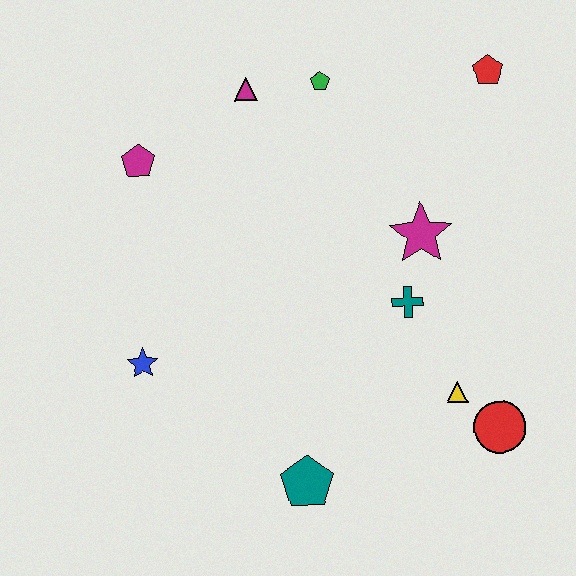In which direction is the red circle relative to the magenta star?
The red circle is below the magenta star.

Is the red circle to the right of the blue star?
Yes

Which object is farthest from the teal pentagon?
The red pentagon is farthest from the teal pentagon.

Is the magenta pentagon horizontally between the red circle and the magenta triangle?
No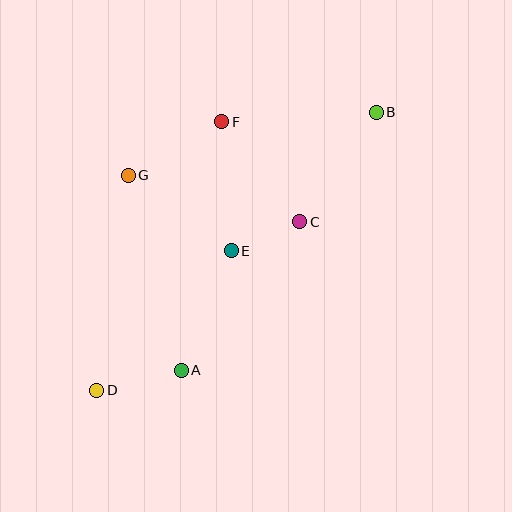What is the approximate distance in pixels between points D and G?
The distance between D and G is approximately 218 pixels.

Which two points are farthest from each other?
Points B and D are farthest from each other.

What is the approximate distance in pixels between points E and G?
The distance between E and G is approximately 128 pixels.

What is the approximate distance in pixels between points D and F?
The distance between D and F is approximately 296 pixels.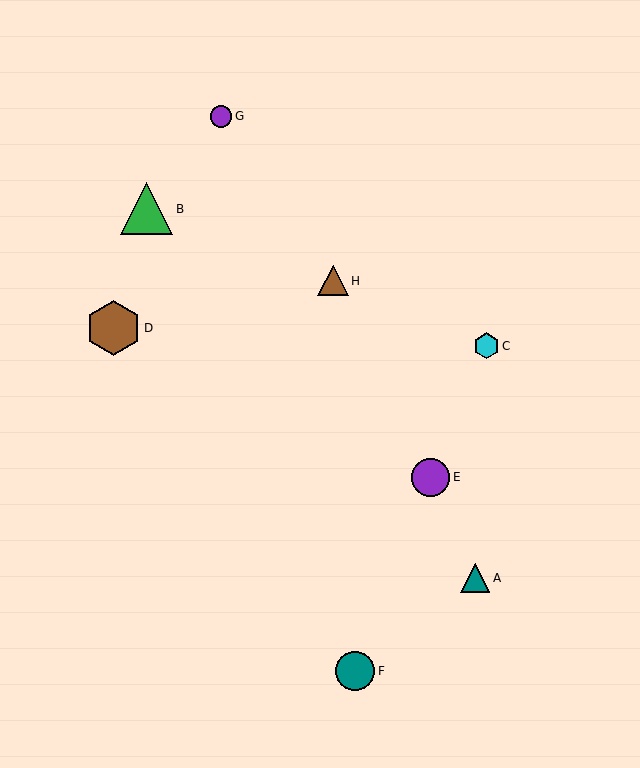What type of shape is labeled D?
Shape D is a brown hexagon.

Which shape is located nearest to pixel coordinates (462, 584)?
The teal triangle (labeled A) at (475, 578) is nearest to that location.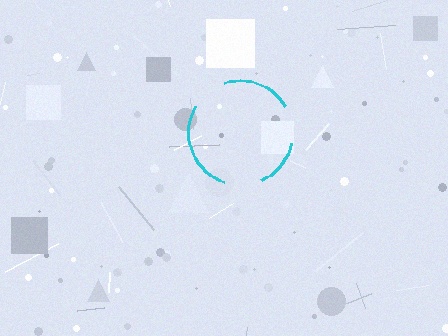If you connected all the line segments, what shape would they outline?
They would outline a circle.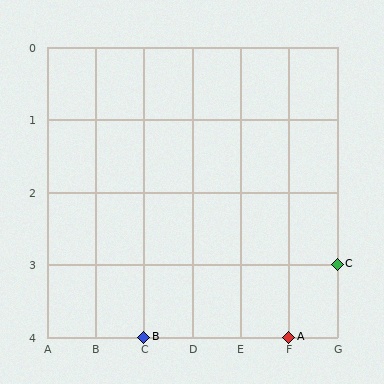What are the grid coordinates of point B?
Point B is at grid coordinates (C, 4).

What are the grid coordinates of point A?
Point A is at grid coordinates (F, 4).